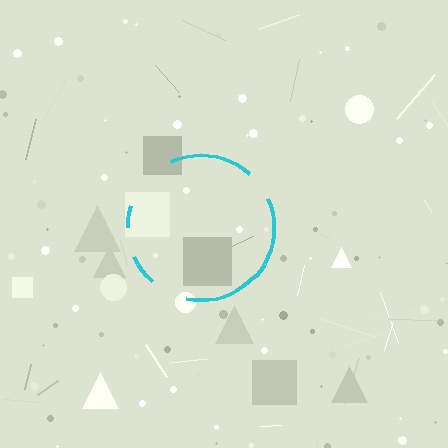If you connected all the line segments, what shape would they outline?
They would outline a circle.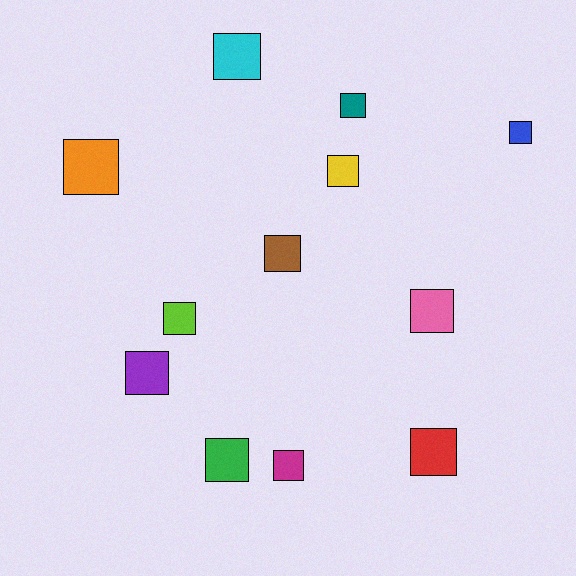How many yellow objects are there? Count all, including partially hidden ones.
There is 1 yellow object.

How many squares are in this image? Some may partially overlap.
There are 12 squares.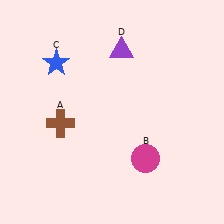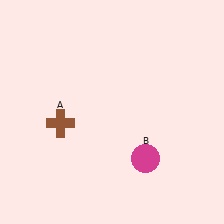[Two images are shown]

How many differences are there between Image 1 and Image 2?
There are 2 differences between the two images.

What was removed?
The blue star (C), the purple triangle (D) were removed in Image 2.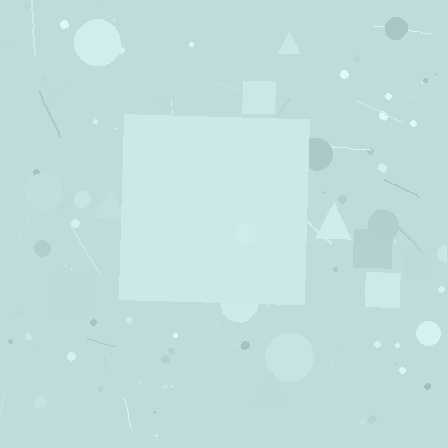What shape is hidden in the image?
A square is hidden in the image.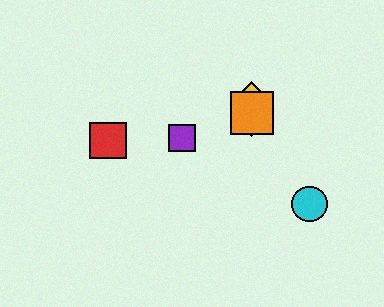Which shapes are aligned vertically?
The blue diamond, the green diamond, the yellow diamond, the orange square are aligned vertically.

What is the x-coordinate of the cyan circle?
The cyan circle is at x≈309.